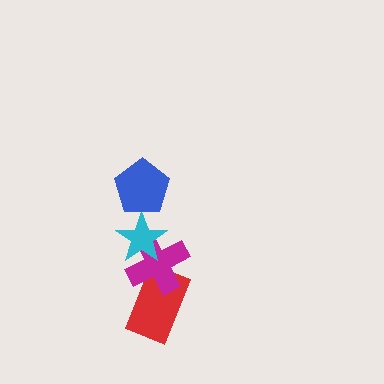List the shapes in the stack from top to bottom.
From top to bottom: the blue pentagon, the cyan star, the magenta cross, the red rectangle.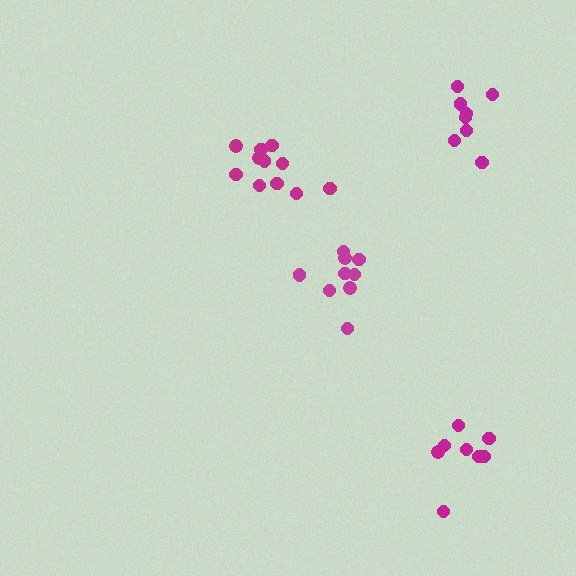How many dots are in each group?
Group 1: 9 dots, Group 2: 8 dots, Group 3: 11 dots, Group 4: 8 dots (36 total).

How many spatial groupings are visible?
There are 4 spatial groupings.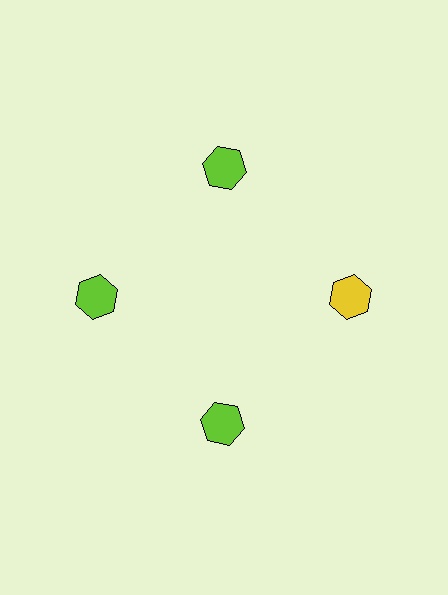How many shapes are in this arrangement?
There are 4 shapes arranged in a ring pattern.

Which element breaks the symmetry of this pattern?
The yellow hexagon at roughly the 3 o'clock position breaks the symmetry. All other shapes are lime hexagons.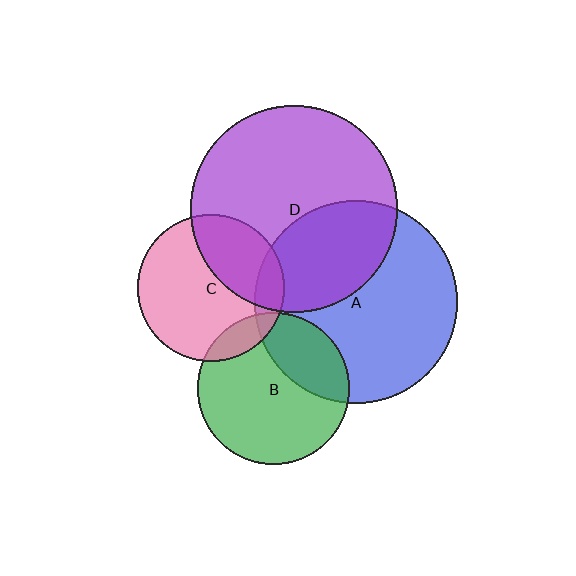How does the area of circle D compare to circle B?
Approximately 1.9 times.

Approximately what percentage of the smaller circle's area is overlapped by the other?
Approximately 35%.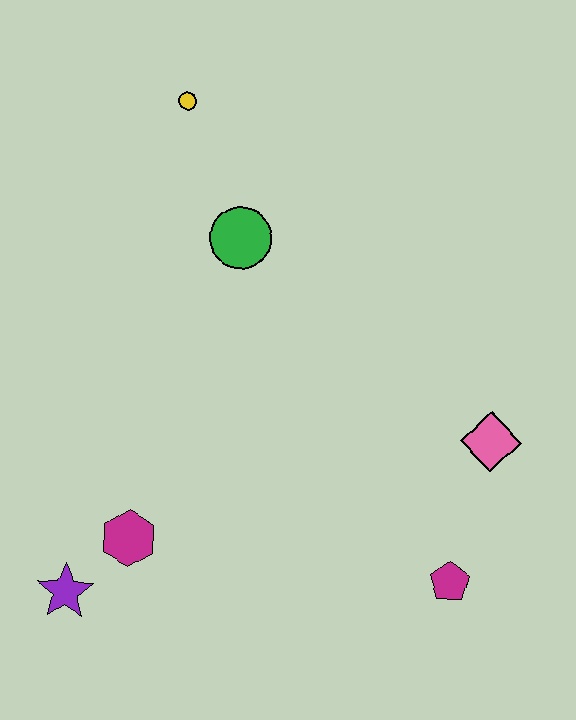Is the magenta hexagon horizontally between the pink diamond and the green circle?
No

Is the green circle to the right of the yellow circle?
Yes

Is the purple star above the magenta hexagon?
No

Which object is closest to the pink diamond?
The magenta pentagon is closest to the pink diamond.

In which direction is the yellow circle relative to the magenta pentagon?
The yellow circle is above the magenta pentagon.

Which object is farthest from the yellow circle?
The magenta pentagon is farthest from the yellow circle.